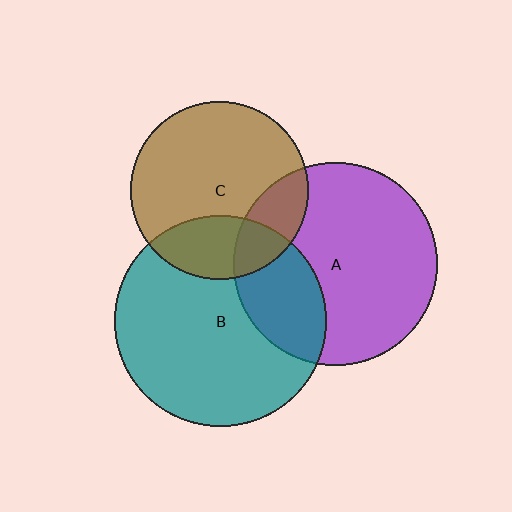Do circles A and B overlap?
Yes.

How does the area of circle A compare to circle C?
Approximately 1.3 times.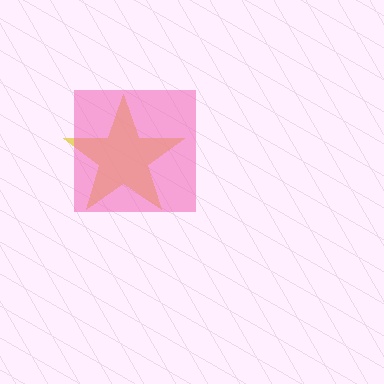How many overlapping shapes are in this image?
There are 2 overlapping shapes in the image.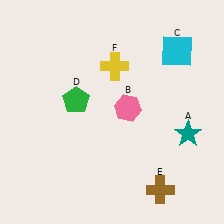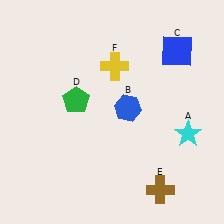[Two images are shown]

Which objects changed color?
A changed from teal to cyan. B changed from pink to blue. C changed from cyan to blue.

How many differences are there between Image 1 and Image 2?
There are 3 differences between the two images.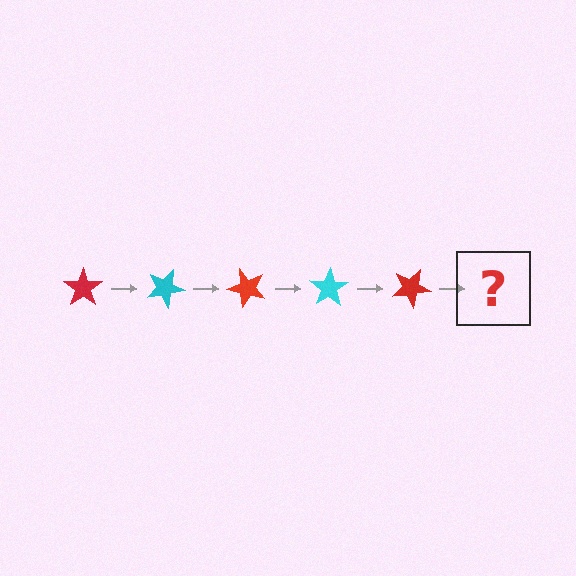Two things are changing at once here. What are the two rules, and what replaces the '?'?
The two rules are that it rotates 25 degrees each step and the color cycles through red and cyan. The '?' should be a cyan star, rotated 125 degrees from the start.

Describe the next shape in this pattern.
It should be a cyan star, rotated 125 degrees from the start.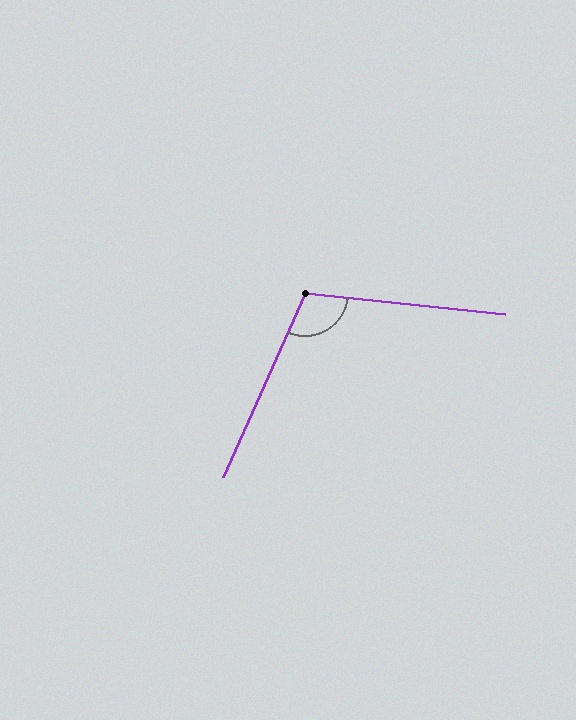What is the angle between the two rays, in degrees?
Approximately 108 degrees.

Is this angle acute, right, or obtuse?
It is obtuse.